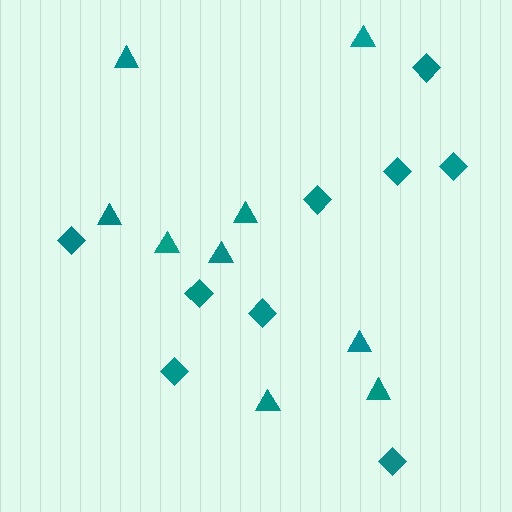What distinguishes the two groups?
There are 2 groups: one group of diamonds (9) and one group of triangles (9).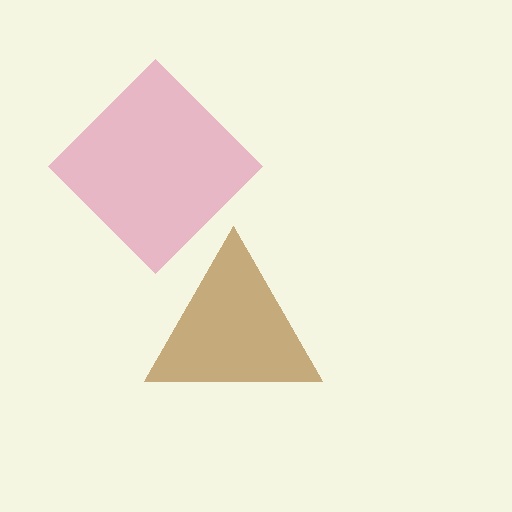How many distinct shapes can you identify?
There are 2 distinct shapes: a brown triangle, a pink diamond.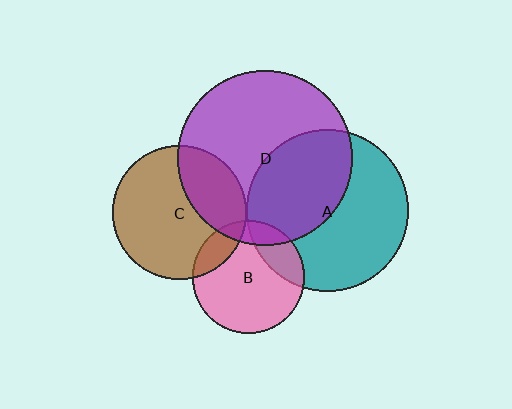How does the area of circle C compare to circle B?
Approximately 1.4 times.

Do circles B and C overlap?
Yes.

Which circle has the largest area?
Circle D (purple).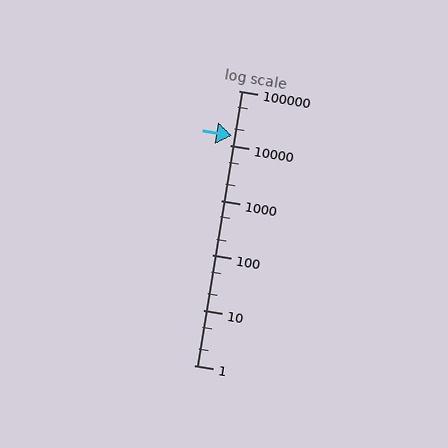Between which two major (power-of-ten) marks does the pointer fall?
The pointer is between 10000 and 100000.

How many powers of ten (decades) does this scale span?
The scale spans 5 decades, from 1 to 100000.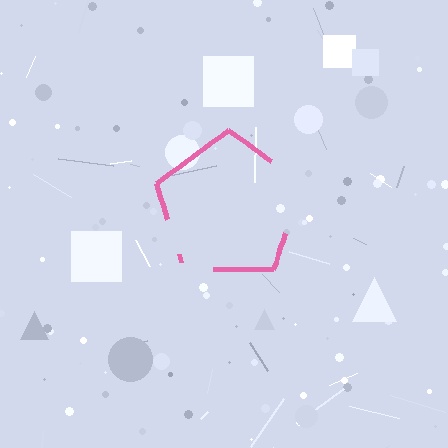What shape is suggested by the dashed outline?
The dashed outline suggests a pentagon.